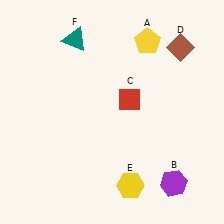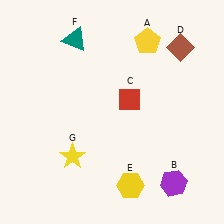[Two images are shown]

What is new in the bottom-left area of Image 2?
A yellow star (G) was added in the bottom-left area of Image 2.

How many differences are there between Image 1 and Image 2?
There is 1 difference between the two images.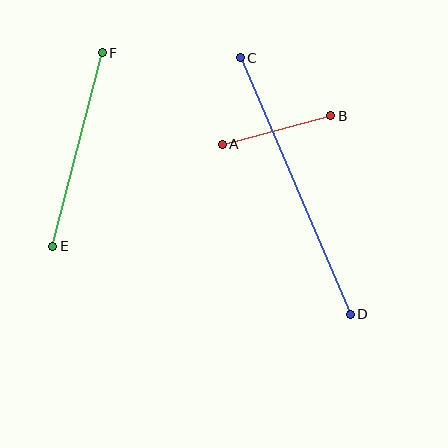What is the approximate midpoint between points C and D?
The midpoint is at approximately (295, 186) pixels.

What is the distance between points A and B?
The distance is approximately 112 pixels.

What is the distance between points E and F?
The distance is approximately 200 pixels.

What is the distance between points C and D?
The distance is approximately 279 pixels.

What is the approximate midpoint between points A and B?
The midpoint is at approximately (277, 130) pixels.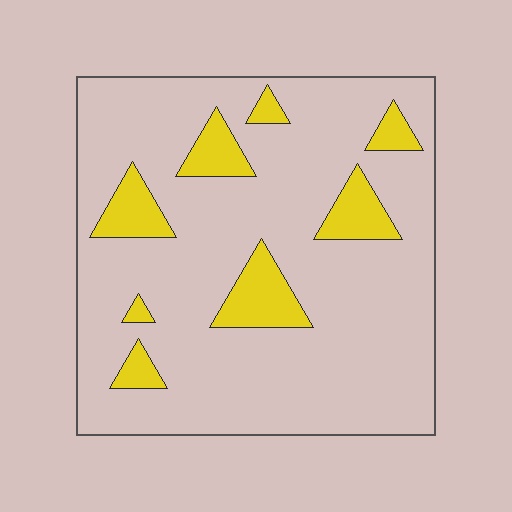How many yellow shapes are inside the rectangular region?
8.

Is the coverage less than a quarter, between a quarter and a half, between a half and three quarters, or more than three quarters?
Less than a quarter.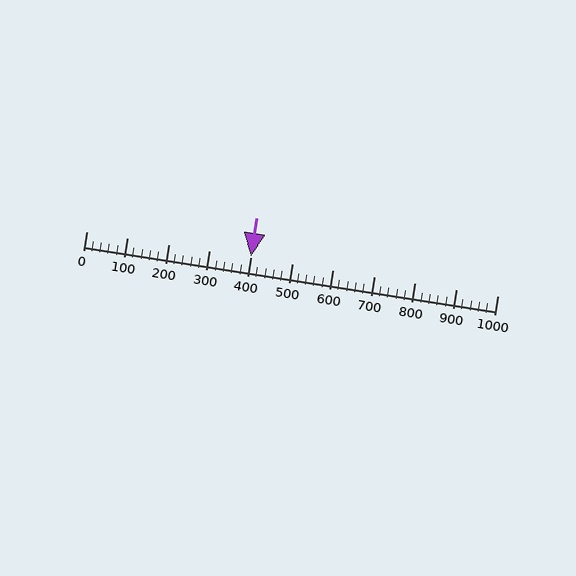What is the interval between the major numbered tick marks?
The major tick marks are spaced 100 units apart.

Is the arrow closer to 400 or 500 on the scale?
The arrow is closer to 400.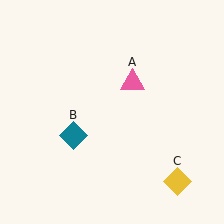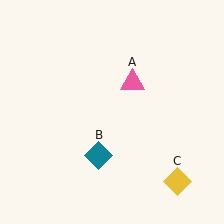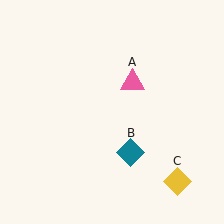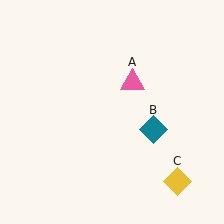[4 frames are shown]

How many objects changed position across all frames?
1 object changed position: teal diamond (object B).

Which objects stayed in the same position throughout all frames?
Pink triangle (object A) and yellow diamond (object C) remained stationary.